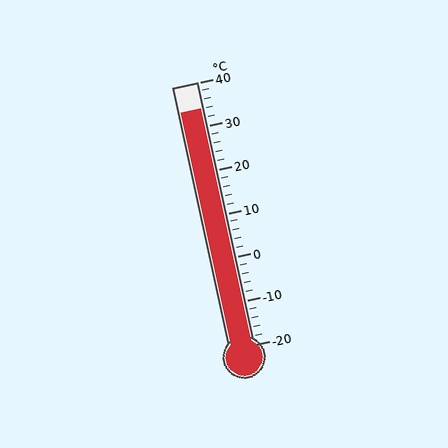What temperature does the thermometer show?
The thermometer shows approximately 34°C.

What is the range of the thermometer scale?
The thermometer scale ranges from -20°C to 40°C.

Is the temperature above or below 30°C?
The temperature is above 30°C.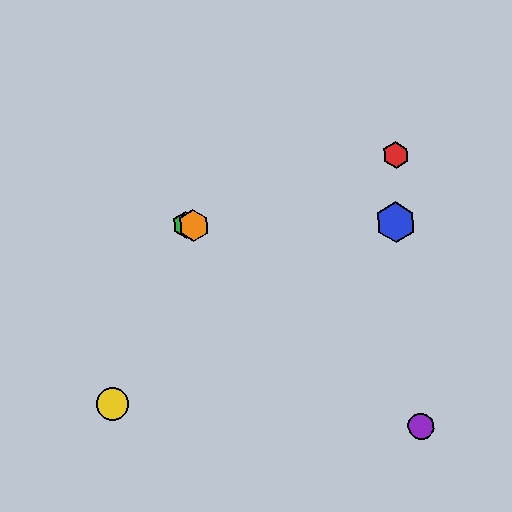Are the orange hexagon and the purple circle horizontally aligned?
No, the orange hexagon is at y≈225 and the purple circle is at y≈426.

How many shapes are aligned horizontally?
3 shapes (the blue hexagon, the green hexagon, the orange hexagon) are aligned horizontally.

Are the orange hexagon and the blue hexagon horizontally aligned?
Yes, both are at y≈225.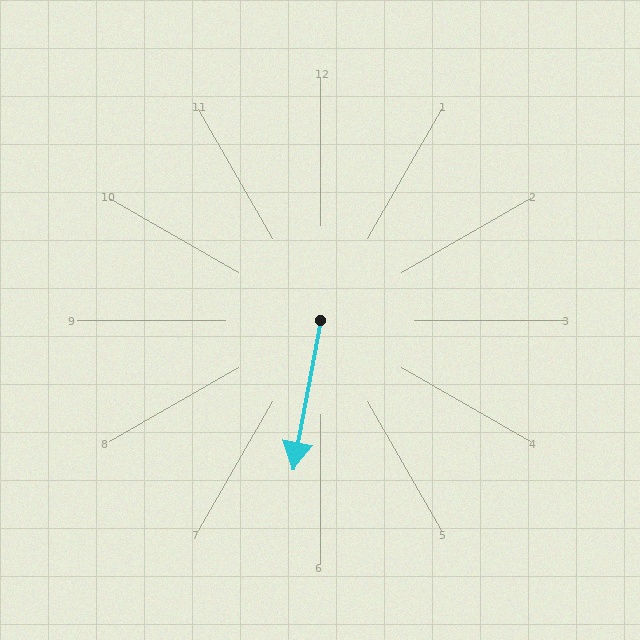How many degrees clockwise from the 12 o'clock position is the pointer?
Approximately 190 degrees.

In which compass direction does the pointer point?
South.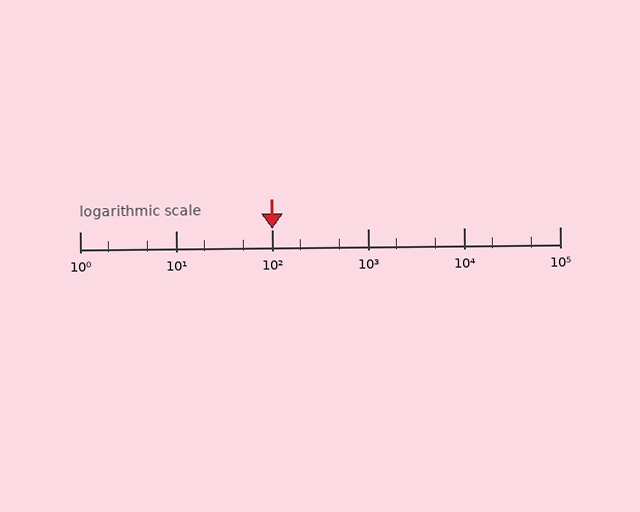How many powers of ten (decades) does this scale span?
The scale spans 5 decades, from 1 to 100000.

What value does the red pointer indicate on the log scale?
The pointer indicates approximately 100.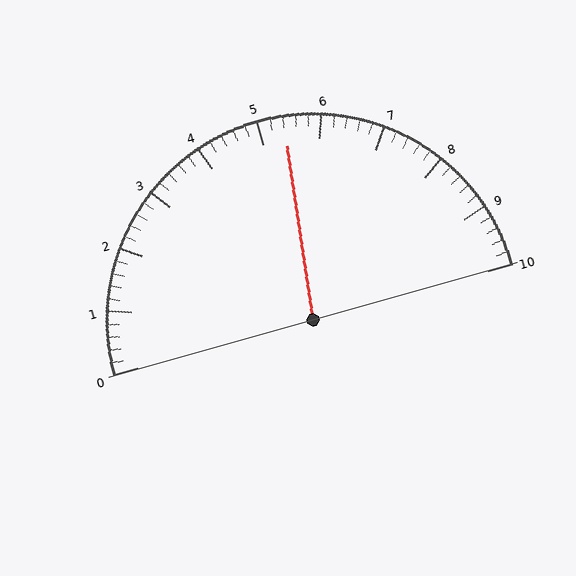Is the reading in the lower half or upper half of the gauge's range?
The reading is in the upper half of the range (0 to 10).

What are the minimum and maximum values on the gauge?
The gauge ranges from 0 to 10.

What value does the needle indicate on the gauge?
The needle indicates approximately 5.4.